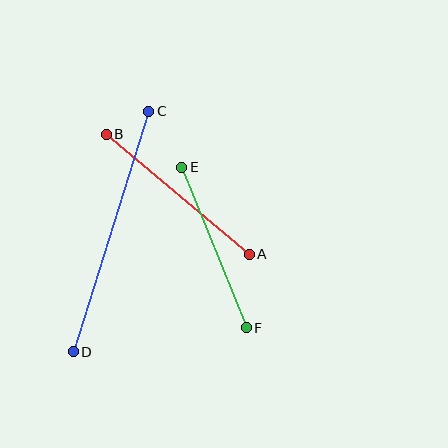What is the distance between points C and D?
The distance is approximately 252 pixels.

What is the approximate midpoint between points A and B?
The midpoint is at approximately (178, 194) pixels.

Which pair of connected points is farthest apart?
Points C and D are farthest apart.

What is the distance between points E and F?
The distance is approximately 173 pixels.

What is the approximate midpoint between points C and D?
The midpoint is at approximately (111, 232) pixels.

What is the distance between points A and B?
The distance is approximately 187 pixels.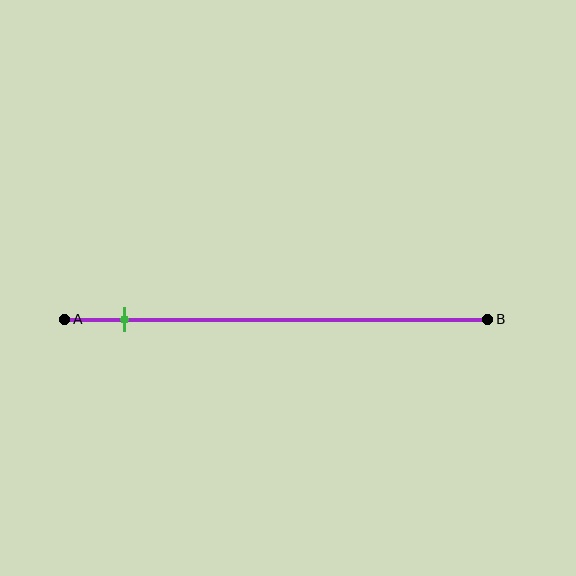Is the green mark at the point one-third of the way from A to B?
No, the mark is at about 15% from A, not at the 33% one-third point.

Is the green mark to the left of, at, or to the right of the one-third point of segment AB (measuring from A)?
The green mark is to the left of the one-third point of segment AB.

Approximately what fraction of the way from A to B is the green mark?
The green mark is approximately 15% of the way from A to B.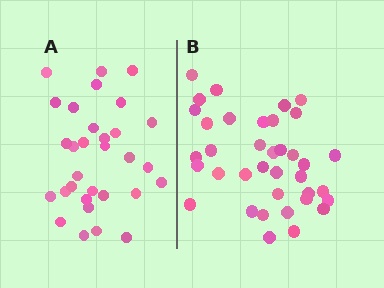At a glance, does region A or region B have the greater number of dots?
Region B (the right region) has more dots.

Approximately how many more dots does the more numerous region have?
Region B has about 6 more dots than region A.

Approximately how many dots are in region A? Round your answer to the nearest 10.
About 30 dots. (The exact count is 31, which rounds to 30.)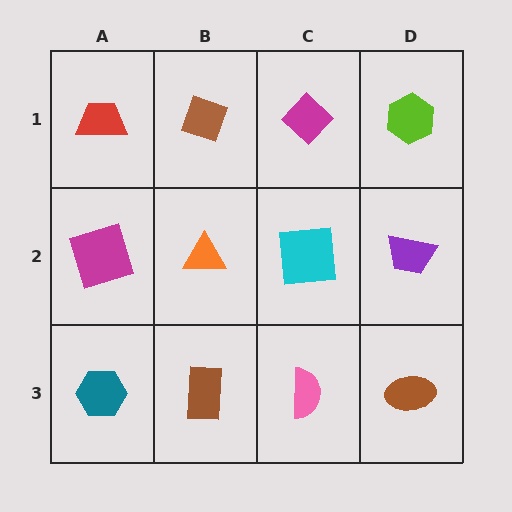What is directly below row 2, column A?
A teal hexagon.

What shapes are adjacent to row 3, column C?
A cyan square (row 2, column C), a brown rectangle (row 3, column B), a brown ellipse (row 3, column D).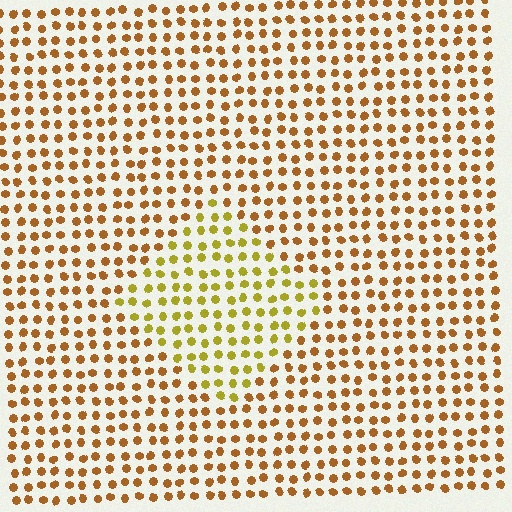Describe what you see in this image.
The image is filled with small brown elements in a uniform arrangement. A diamond-shaped region is visible where the elements are tinted to a slightly different hue, forming a subtle color boundary.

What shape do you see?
I see a diamond.